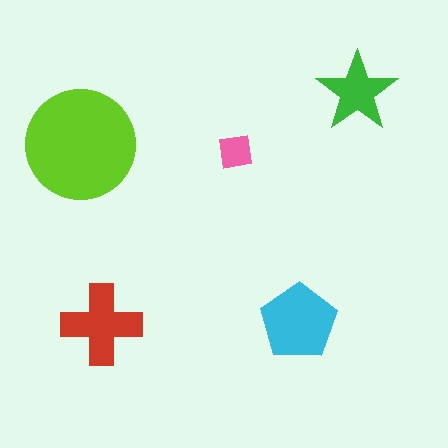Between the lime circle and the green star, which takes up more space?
The lime circle.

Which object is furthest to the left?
The lime circle is leftmost.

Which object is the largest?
The lime circle.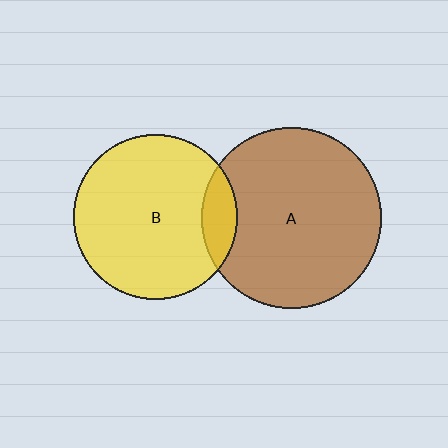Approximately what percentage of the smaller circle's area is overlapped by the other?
Approximately 15%.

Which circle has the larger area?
Circle A (brown).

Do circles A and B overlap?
Yes.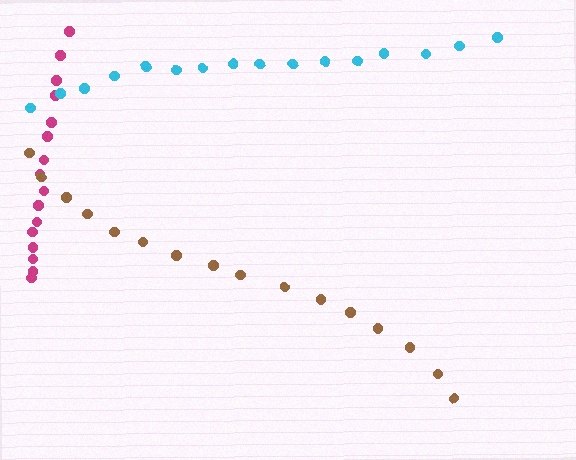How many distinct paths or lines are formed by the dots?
There are 3 distinct paths.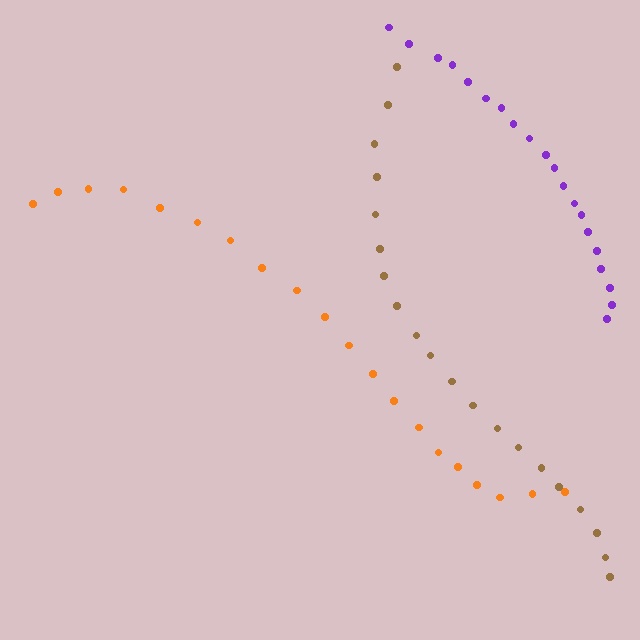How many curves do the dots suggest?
There are 3 distinct paths.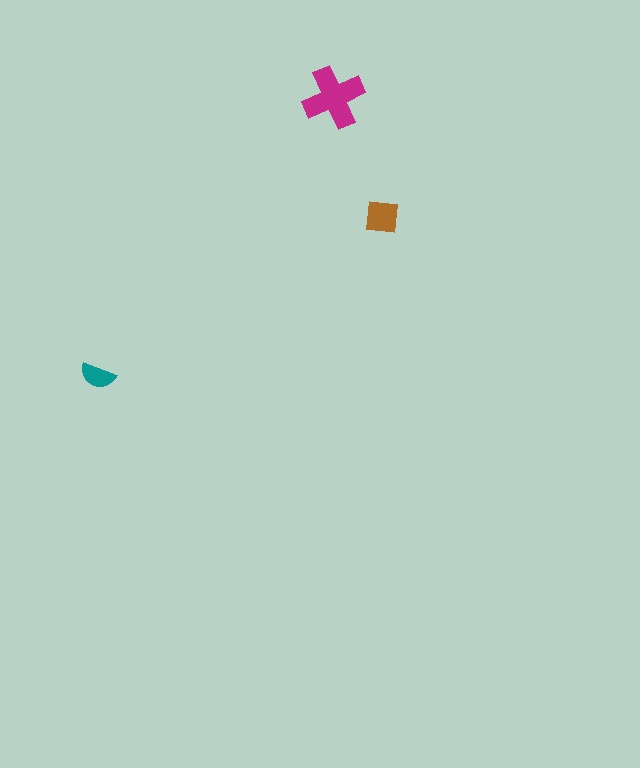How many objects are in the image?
There are 3 objects in the image.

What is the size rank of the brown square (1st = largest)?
2nd.